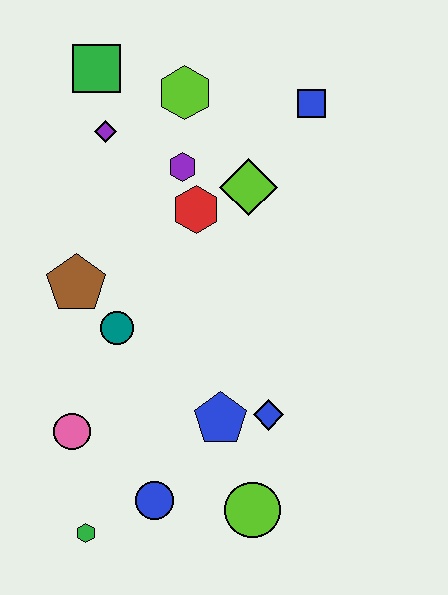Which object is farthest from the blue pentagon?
The green square is farthest from the blue pentagon.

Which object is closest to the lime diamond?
The red hexagon is closest to the lime diamond.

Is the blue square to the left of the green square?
No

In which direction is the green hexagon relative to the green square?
The green hexagon is below the green square.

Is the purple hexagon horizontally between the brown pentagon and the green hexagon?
No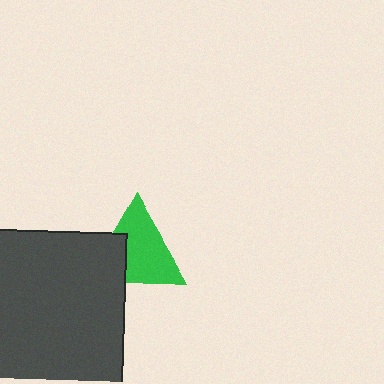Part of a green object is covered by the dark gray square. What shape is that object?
It is a triangle.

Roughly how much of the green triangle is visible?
Most of it is visible (roughly 69%).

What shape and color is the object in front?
The object in front is a dark gray square.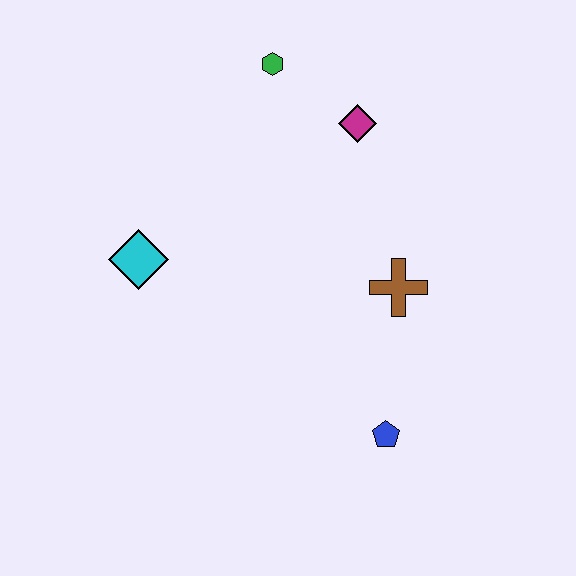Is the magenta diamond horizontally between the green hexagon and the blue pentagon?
Yes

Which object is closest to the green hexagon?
The magenta diamond is closest to the green hexagon.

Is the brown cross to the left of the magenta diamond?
No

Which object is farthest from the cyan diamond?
The blue pentagon is farthest from the cyan diamond.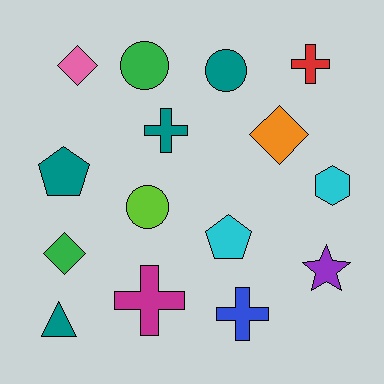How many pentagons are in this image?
There are 2 pentagons.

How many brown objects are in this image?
There are no brown objects.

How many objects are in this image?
There are 15 objects.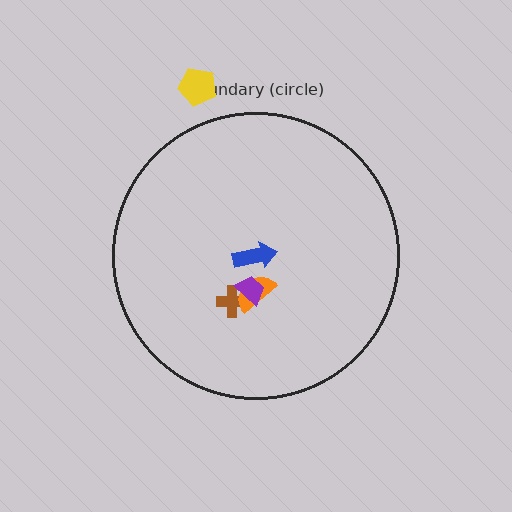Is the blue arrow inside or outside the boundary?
Inside.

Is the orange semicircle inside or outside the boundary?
Inside.